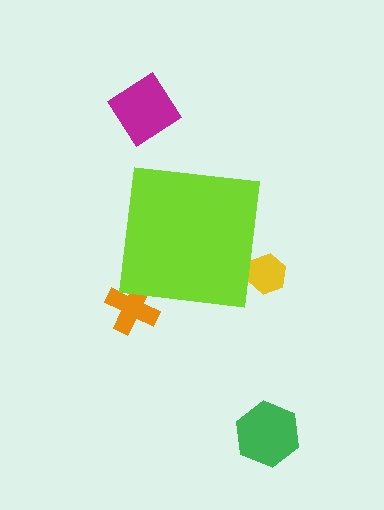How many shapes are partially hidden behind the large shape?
2 shapes are partially hidden.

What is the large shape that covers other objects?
A lime square.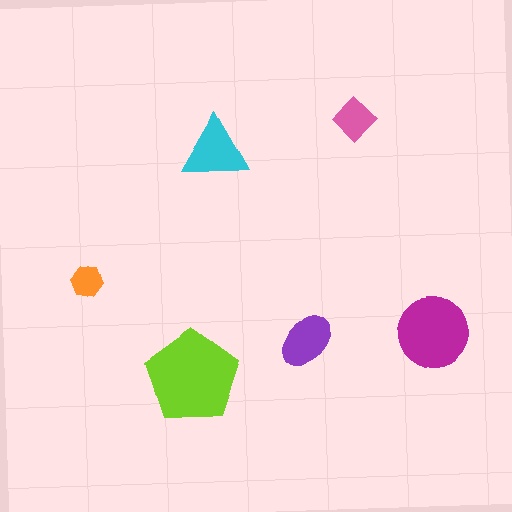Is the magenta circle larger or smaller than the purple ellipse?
Larger.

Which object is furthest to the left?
The orange hexagon is leftmost.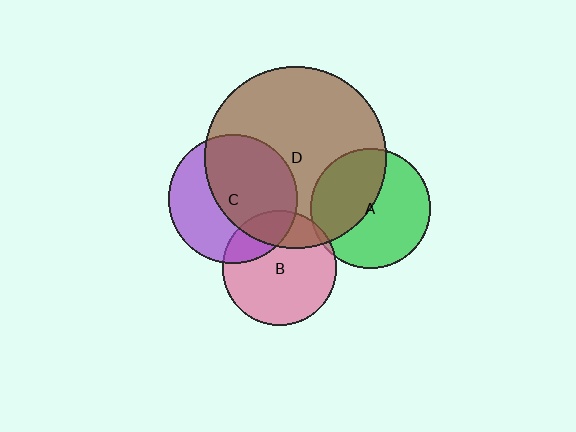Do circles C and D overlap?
Yes.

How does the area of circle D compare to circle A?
Approximately 2.3 times.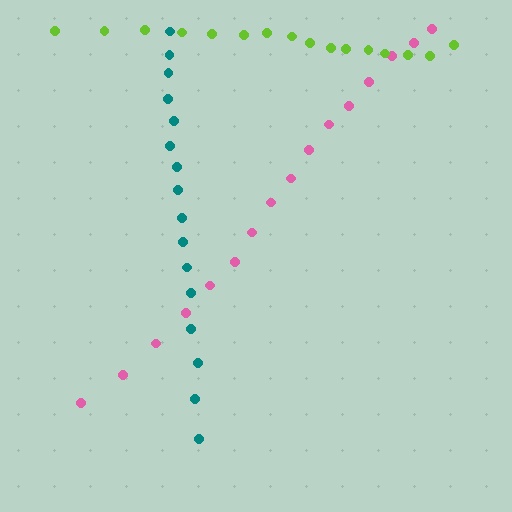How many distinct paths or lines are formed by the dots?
There are 3 distinct paths.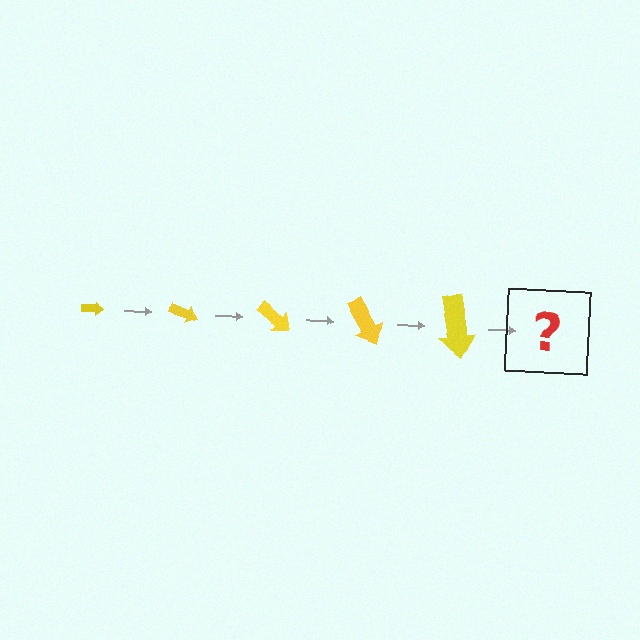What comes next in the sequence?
The next element should be an arrow, larger than the previous one and rotated 100 degrees from the start.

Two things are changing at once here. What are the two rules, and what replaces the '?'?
The two rules are that the arrow grows larger each step and it rotates 20 degrees each step. The '?' should be an arrow, larger than the previous one and rotated 100 degrees from the start.